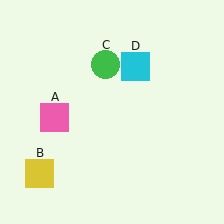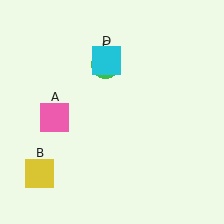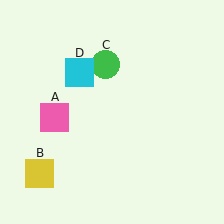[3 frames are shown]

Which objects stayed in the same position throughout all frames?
Pink square (object A) and yellow square (object B) and green circle (object C) remained stationary.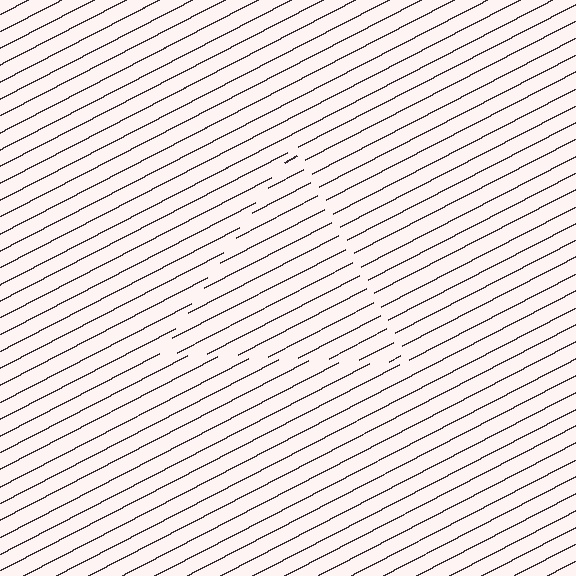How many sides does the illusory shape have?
3 sides — the line-ends trace a triangle.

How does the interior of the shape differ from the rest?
The interior of the shape contains the same grating, shifted by half a period — the contour is defined by the phase discontinuity where line-ends from the inner and outer gratings abut.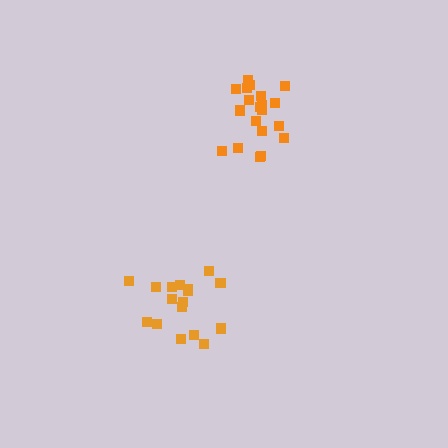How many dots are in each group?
Group 1: 20 dots, Group 2: 17 dots (37 total).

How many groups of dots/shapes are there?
There are 2 groups.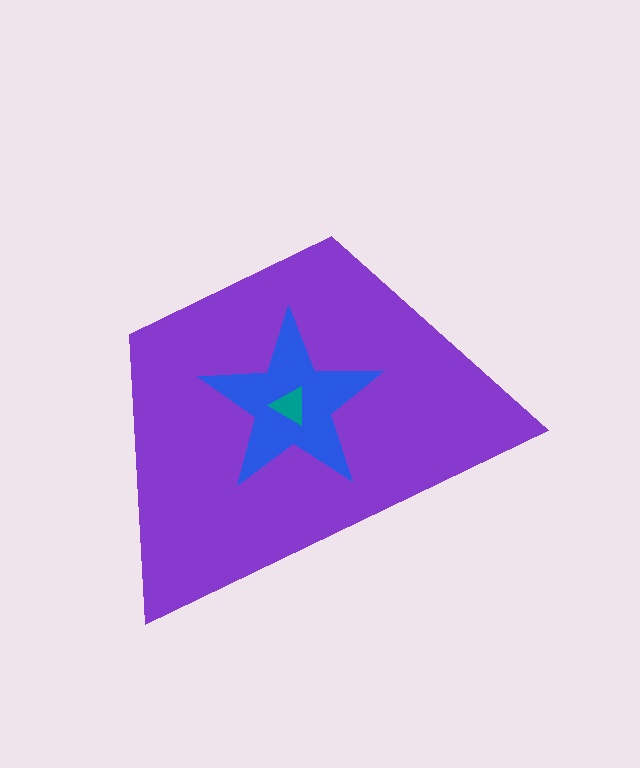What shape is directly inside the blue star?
The teal triangle.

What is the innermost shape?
The teal triangle.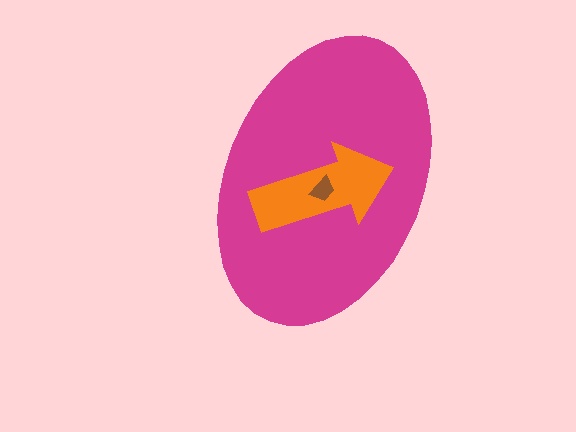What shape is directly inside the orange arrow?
The brown trapezoid.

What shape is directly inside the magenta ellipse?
The orange arrow.